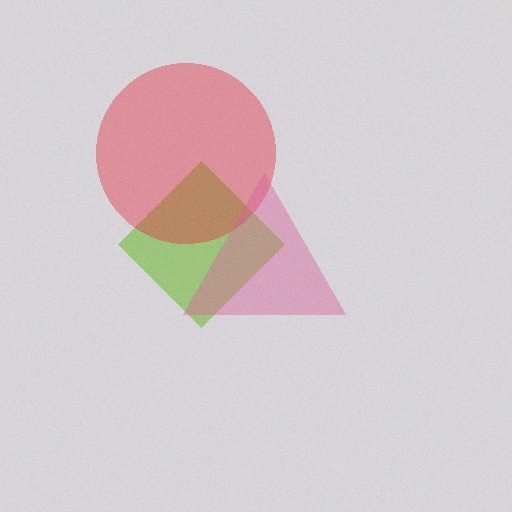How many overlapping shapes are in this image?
There are 3 overlapping shapes in the image.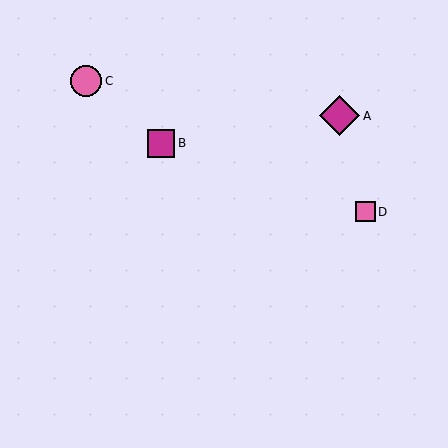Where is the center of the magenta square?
The center of the magenta square is at (161, 143).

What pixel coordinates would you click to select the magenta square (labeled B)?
Click at (161, 143) to select the magenta square B.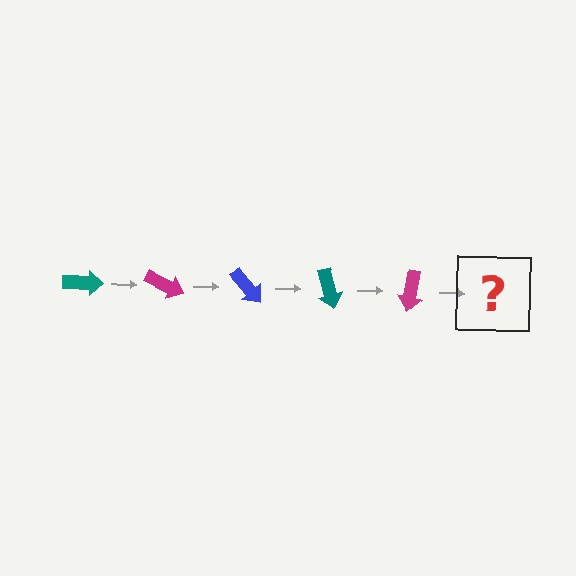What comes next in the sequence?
The next element should be a blue arrow, rotated 125 degrees from the start.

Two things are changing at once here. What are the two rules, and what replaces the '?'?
The two rules are that it rotates 25 degrees each step and the color cycles through teal, magenta, and blue. The '?' should be a blue arrow, rotated 125 degrees from the start.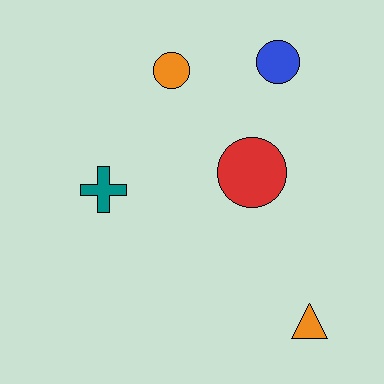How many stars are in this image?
There are no stars.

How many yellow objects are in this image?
There are no yellow objects.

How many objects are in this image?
There are 5 objects.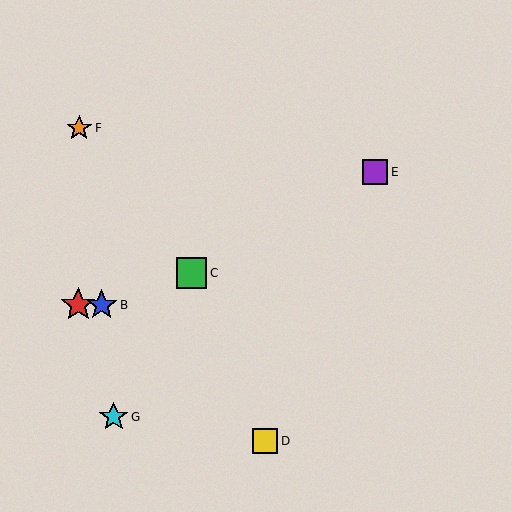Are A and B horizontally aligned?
Yes, both are at y≈305.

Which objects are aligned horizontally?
Objects A, B are aligned horizontally.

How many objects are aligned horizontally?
2 objects (A, B) are aligned horizontally.